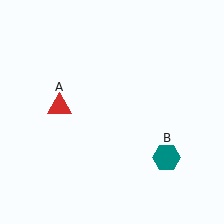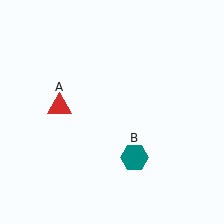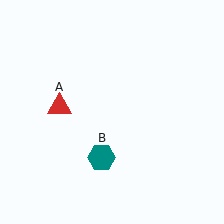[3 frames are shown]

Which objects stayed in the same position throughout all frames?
Red triangle (object A) remained stationary.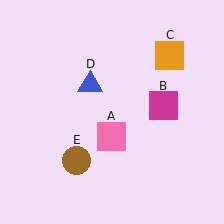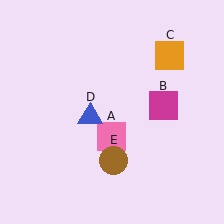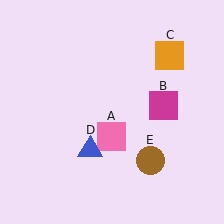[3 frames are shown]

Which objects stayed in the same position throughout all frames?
Pink square (object A) and magenta square (object B) and orange square (object C) remained stationary.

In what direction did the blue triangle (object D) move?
The blue triangle (object D) moved down.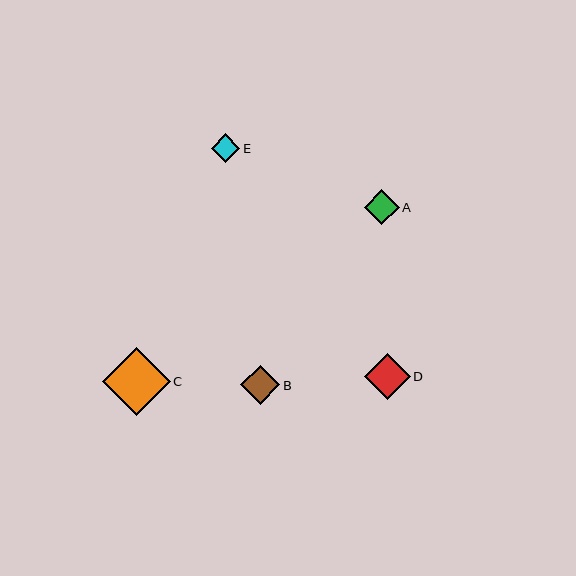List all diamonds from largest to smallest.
From largest to smallest: C, D, B, A, E.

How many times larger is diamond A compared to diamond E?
Diamond A is approximately 1.2 times the size of diamond E.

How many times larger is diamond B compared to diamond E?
Diamond B is approximately 1.4 times the size of diamond E.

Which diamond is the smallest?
Diamond E is the smallest with a size of approximately 28 pixels.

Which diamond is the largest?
Diamond C is the largest with a size of approximately 68 pixels.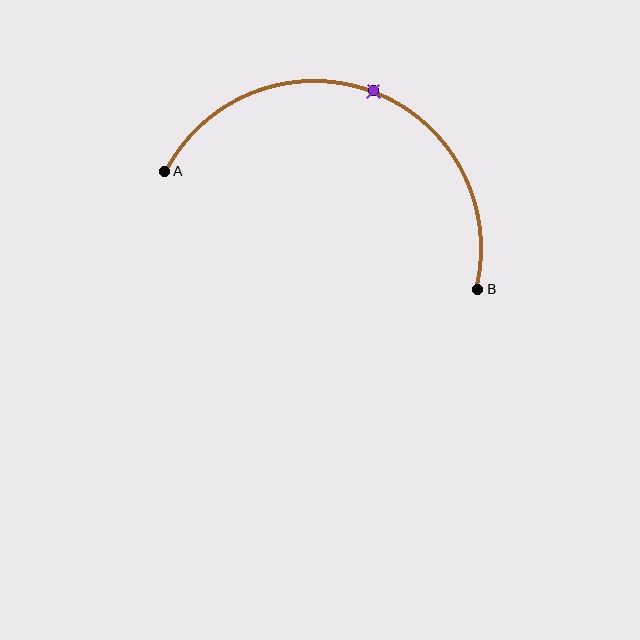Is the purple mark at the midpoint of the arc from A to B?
Yes. The purple mark lies on the arc at equal arc-length from both A and B — it is the arc midpoint.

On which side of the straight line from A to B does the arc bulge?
The arc bulges above the straight line connecting A and B.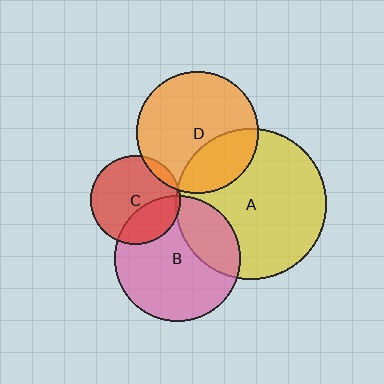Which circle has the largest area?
Circle A (yellow).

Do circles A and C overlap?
Yes.